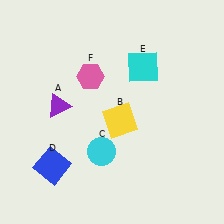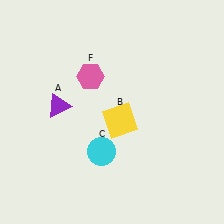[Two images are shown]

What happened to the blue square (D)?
The blue square (D) was removed in Image 2. It was in the bottom-left area of Image 1.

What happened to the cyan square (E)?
The cyan square (E) was removed in Image 2. It was in the top-right area of Image 1.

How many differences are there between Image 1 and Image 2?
There are 2 differences between the two images.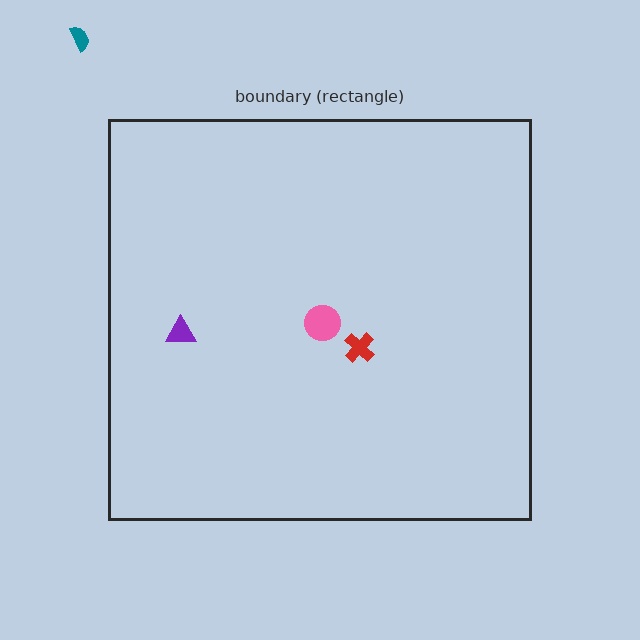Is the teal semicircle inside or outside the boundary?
Outside.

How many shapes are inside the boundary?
3 inside, 1 outside.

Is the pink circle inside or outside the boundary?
Inside.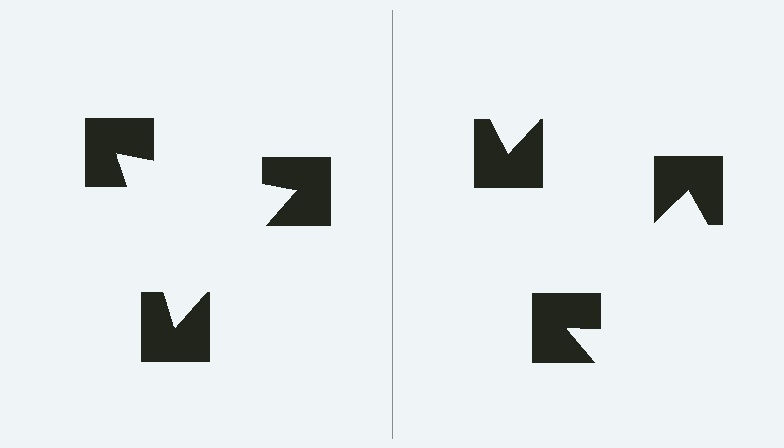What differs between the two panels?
The notched squares are positioned identically on both sides; only the wedge orientations differ. On the left they align to a triangle; on the right they are misaligned.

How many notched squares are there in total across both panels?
6 — 3 on each side.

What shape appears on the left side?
An illusory triangle.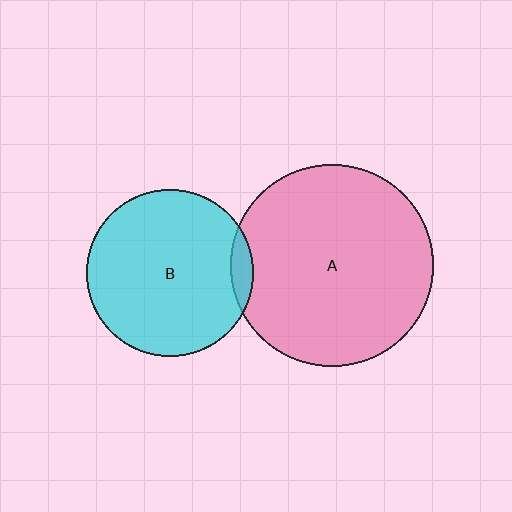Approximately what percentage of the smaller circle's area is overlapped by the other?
Approximately 5%.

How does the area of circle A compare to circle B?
Approximately 1.5 times.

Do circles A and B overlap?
Yes.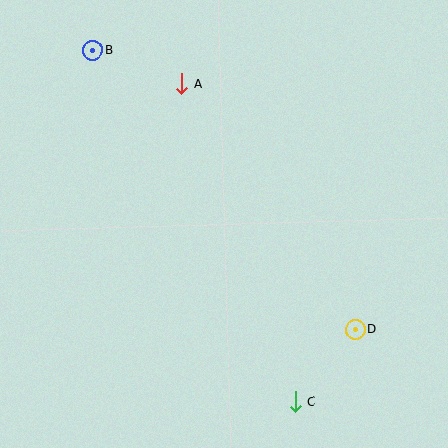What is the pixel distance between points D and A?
The distance between D and A is 301 pixels.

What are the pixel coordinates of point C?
Point C is at (295, 402).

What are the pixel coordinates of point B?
Point B is at (93, 51).